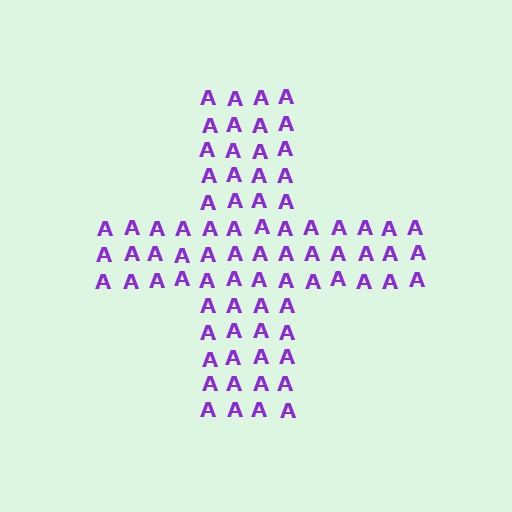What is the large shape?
The large shape is a cross.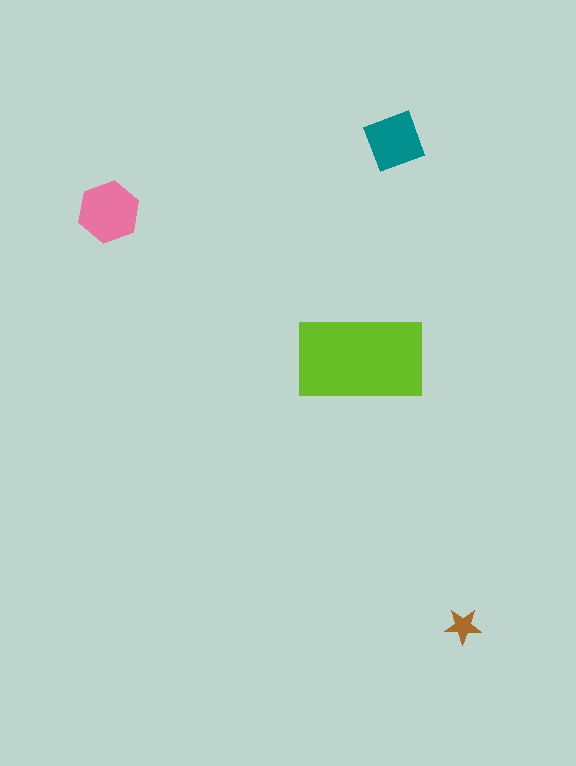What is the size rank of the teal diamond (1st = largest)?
3rd.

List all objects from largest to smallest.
The lime rectangle, the pink hexagon, the teal diamond, the brown star.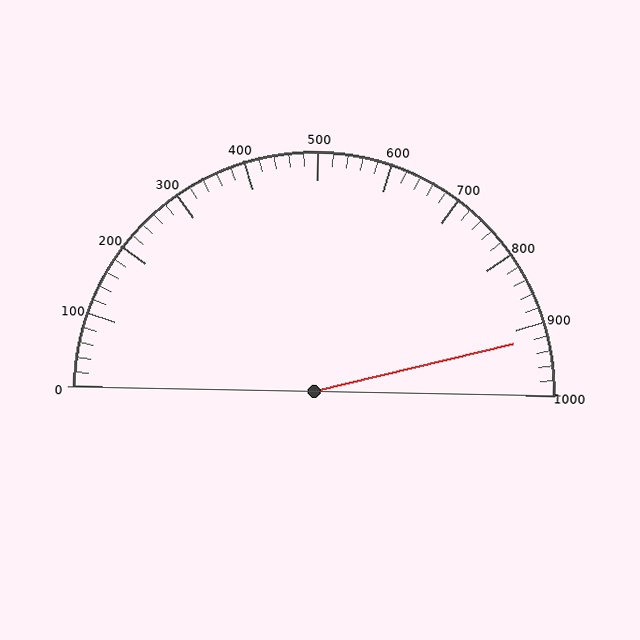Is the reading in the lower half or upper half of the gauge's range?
The reading is in the upper half of the range (0 to 1000).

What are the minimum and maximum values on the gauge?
The gauge ranges from 0 to 1000.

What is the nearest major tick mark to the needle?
The nearest major tick mark is 900.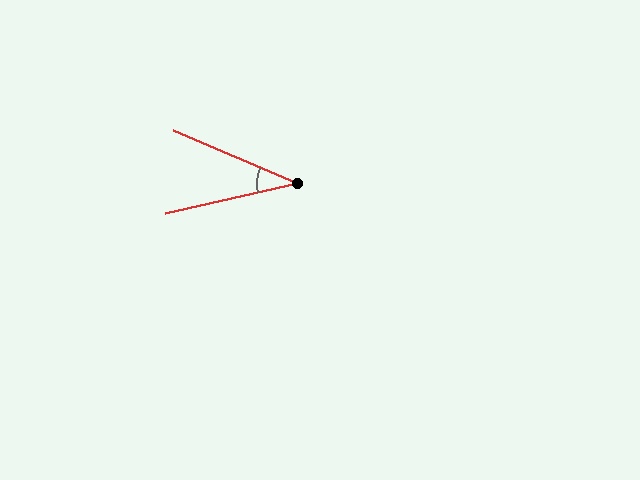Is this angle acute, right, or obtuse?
It is acute.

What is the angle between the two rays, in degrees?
Approximately 36 degrees.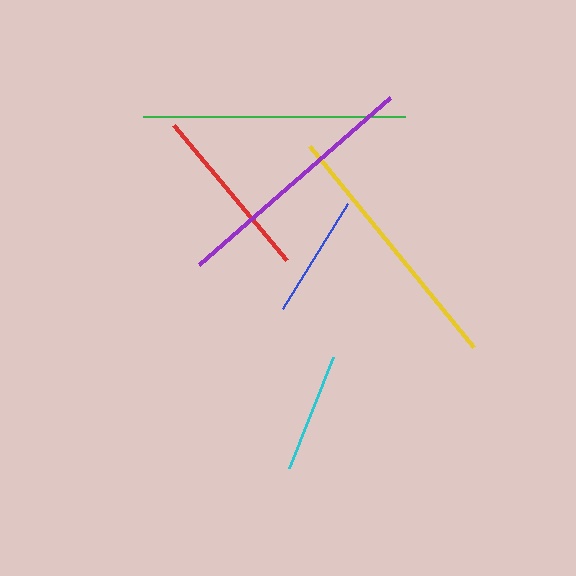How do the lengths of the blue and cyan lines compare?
The blue and cyan lines are approximately the same length.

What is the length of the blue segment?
The blue segment is approximately 123 pixels long.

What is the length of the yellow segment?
The yellow segment is approximately 260 pixels long.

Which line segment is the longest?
The green line is the longest at approximately 262 pixels.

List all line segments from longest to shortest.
From longest to shortest: green, yellow, purple, red, blue, cyan.